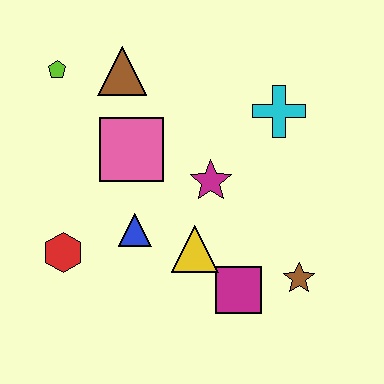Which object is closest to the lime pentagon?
The brown triangle is closest to the lime pentagon.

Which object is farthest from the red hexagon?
The cyan cross is farthest from the red hexagon.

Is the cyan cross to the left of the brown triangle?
No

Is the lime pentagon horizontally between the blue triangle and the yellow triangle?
No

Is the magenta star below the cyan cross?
Yes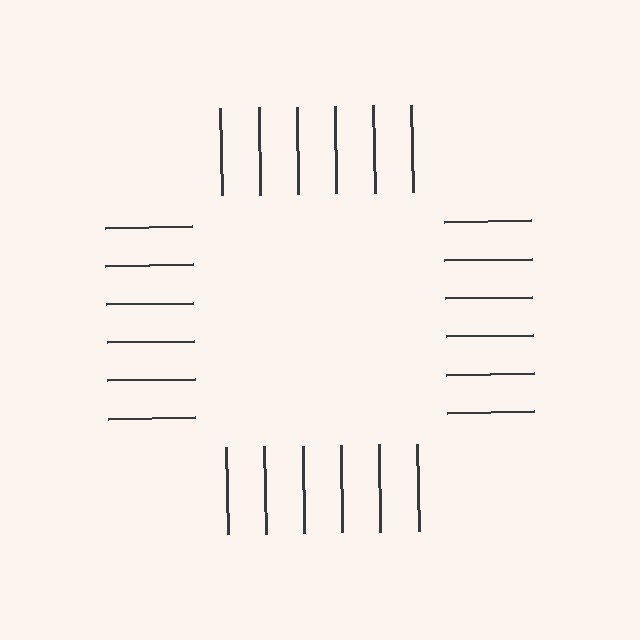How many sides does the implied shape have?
4 sides — the line-ends trace a square.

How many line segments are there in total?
24 — 6 along each of the 4 edges.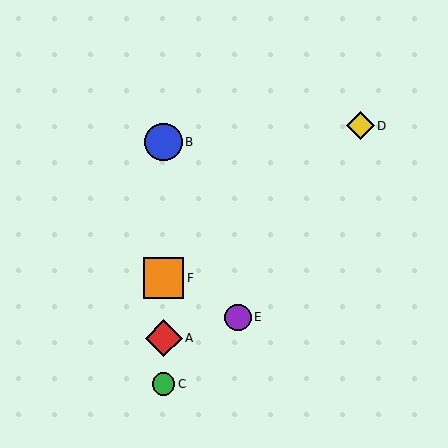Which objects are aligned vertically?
Objects A, B, C, F are aligned vertically.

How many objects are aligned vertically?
4 objects (A, B, C, F) are aligned vertically.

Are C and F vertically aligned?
Yes, both are at x≈164.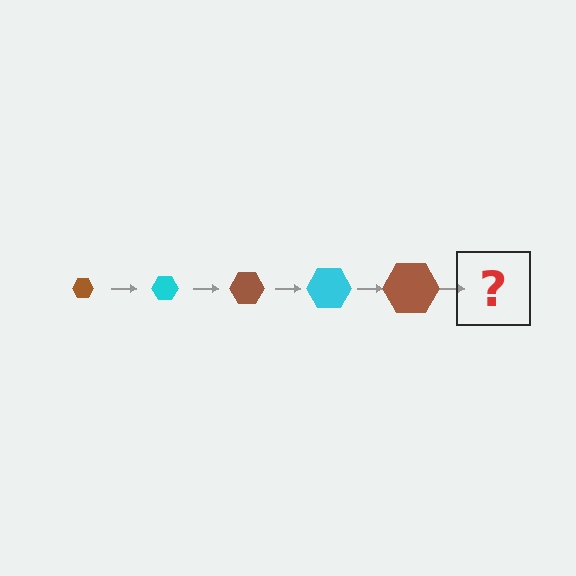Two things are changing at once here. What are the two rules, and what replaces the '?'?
The two rules are that the hexagon grows larger each step and the color cycles through brown and cyan. The '?' should be a cyan hexagon, larger than the previous one.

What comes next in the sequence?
The next element should be a cyan hexagon, larger than the previous one.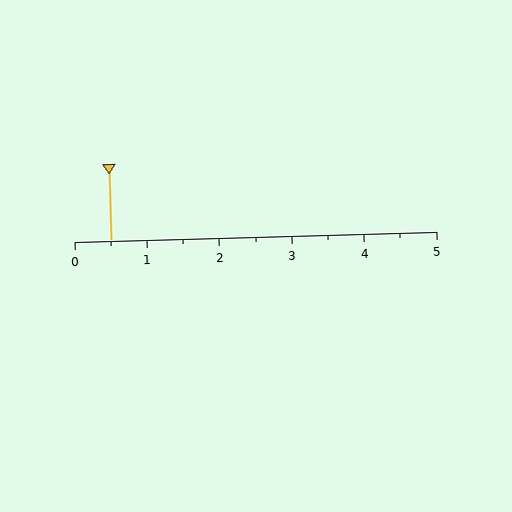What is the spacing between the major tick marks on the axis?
The major ticks are spaced 1 apart.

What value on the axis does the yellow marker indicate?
The marker indicates approximately 0.5.